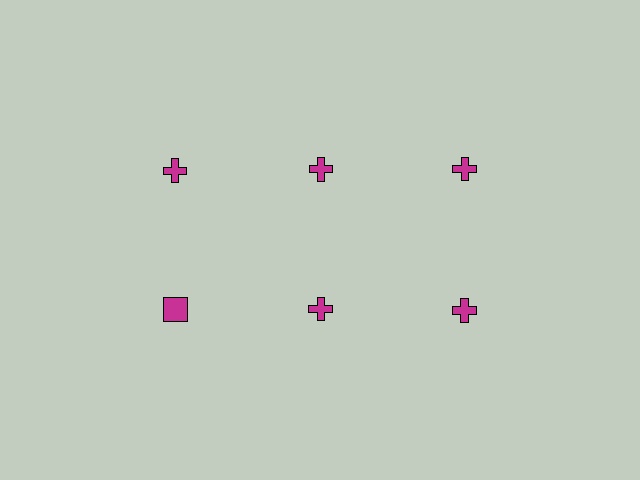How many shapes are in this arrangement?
There are 6 shapes arranged in a grid pattern.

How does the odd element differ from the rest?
It has a different shape: square instead of cross.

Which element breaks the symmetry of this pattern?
The magenta square in the second row, leftmost column breaks the symmetry. All other shapes are magenta crosses.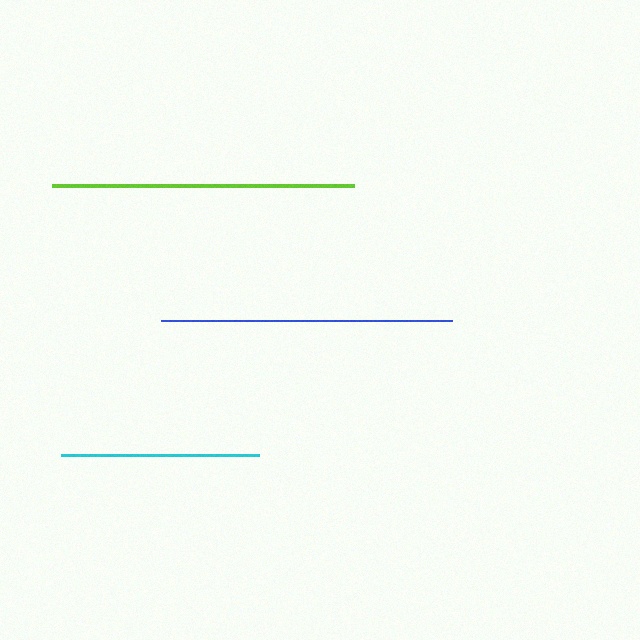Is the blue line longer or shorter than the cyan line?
The blue line is longer than the cyan line.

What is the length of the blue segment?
The blue segment is approximately 291 pixels long.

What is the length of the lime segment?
The lime segment is approximately 302 pixels long.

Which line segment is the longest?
The lime line is the longest at approximately 302 pixels.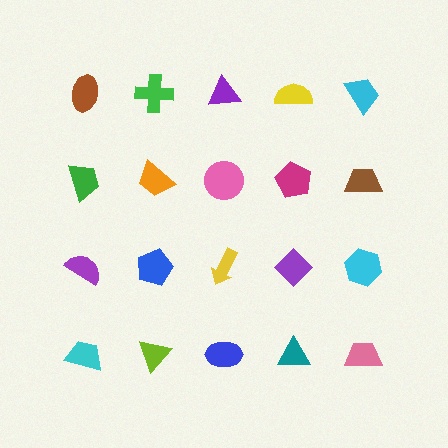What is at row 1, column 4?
A yellow semicircle.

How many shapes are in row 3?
5 shapes.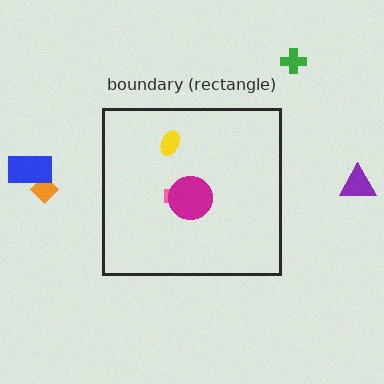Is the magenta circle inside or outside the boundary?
Inside.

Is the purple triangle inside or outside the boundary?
Outside.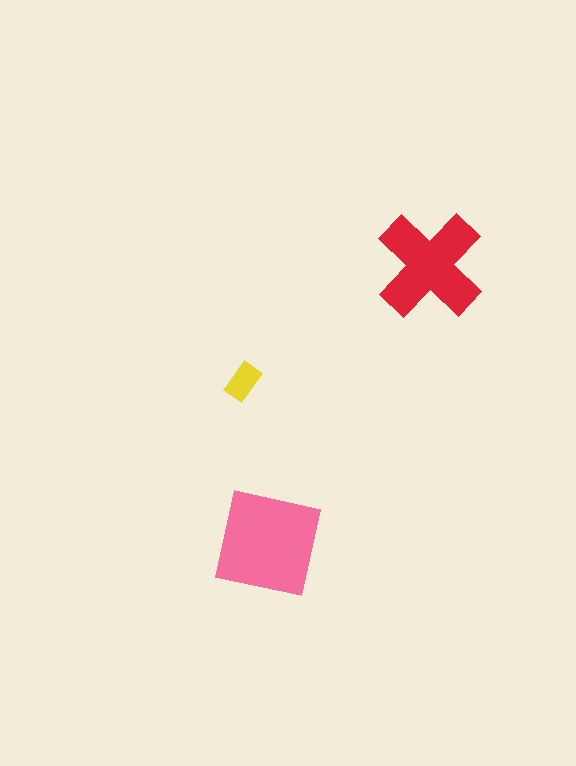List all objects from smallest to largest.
The yellow rectangle, the red cross, the pink square.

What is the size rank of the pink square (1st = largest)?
1st.